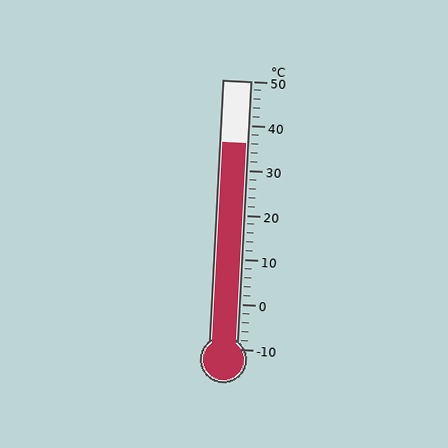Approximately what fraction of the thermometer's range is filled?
The thermometer is filled to approximately 75% of its range.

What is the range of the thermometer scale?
The thermometer scale ranges from -10°C to 50°C.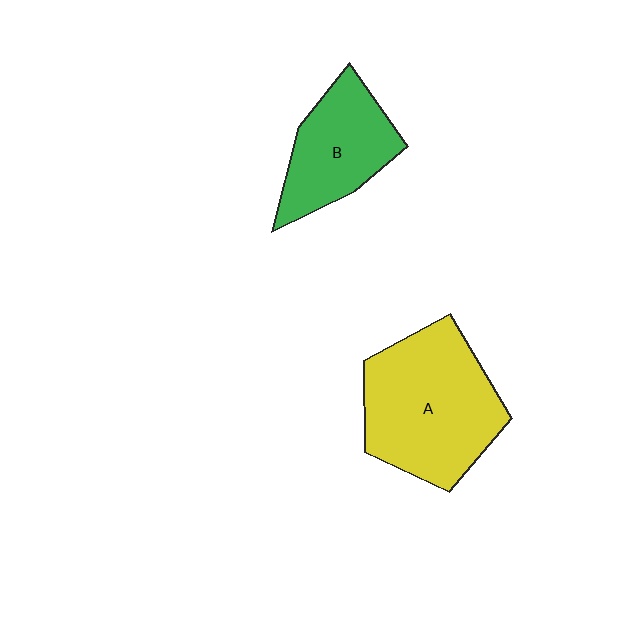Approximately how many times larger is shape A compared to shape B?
Approximately 1.6 times.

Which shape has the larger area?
Shape A (yellow).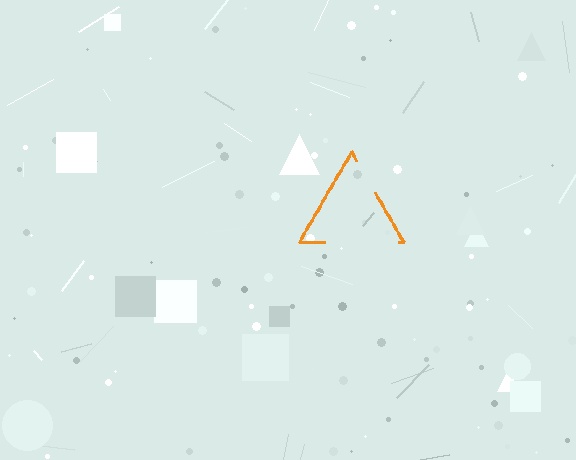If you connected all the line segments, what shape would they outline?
They would outline a triangle.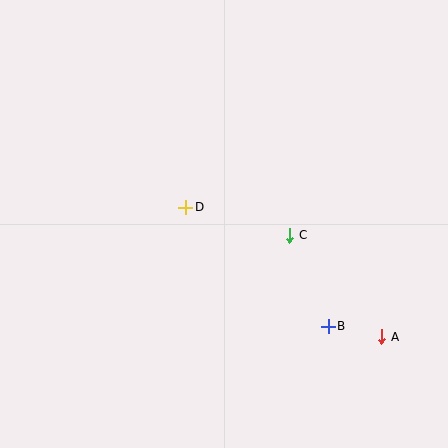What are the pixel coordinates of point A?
Point A is at (382, 337).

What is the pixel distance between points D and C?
The distance between D and C is 108 pixels.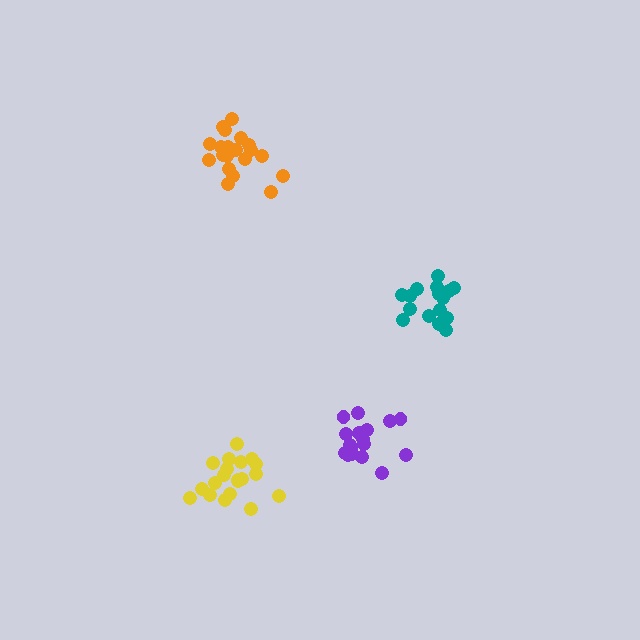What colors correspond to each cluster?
The clusters are colored: purple, orange, teal, yellow.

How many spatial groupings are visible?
There are 4 spatial groupings.